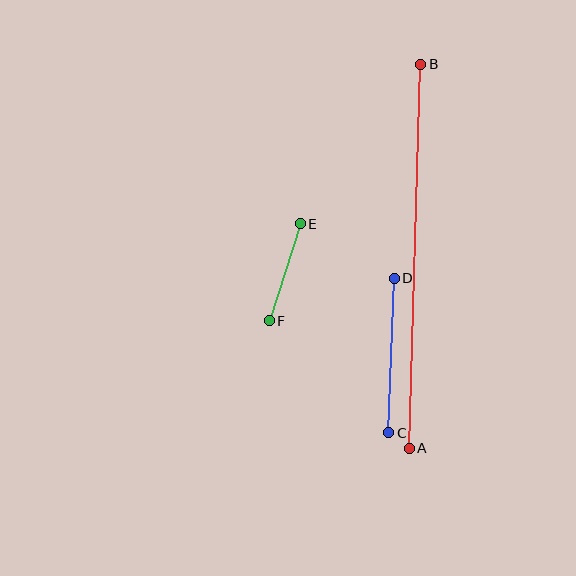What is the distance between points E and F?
The distance is approximately 102 pixels.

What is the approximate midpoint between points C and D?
The midpoint is at approximately (392, 355) pixels.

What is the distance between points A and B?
The distance is approximately 385 pixels.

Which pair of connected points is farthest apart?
Points A and B are farthest apart.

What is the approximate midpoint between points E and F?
The midpoint is at approximately (285, 272) pixels.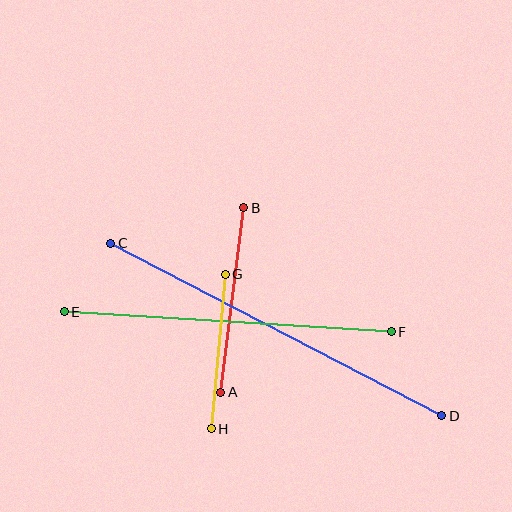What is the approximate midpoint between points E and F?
The midpoint is at approximately (228, 322) pixels.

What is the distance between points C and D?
The distance is approximately 373 pixels.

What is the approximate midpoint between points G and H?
The midpoint is at approximately (218, 351) pixels.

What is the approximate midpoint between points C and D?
The midpoint is at approximately (276, 329) pixels.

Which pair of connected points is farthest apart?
Points C and D are farthest apart.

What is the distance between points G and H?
The distance is approximately 155 pixels.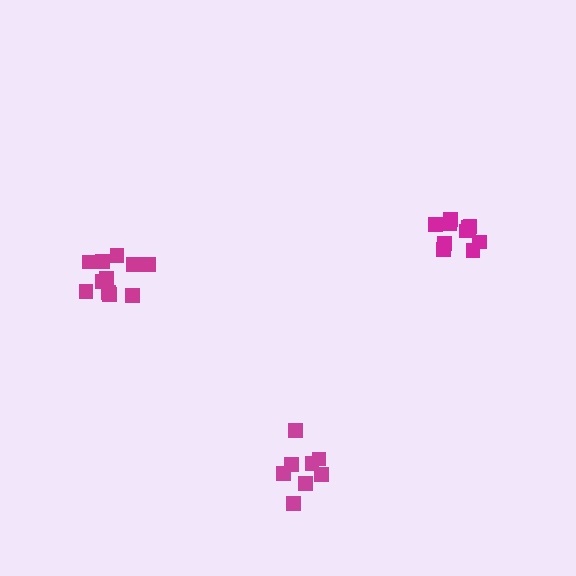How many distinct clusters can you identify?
There are 3 distinct clusters.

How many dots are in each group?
Group 1: 10 dots, Group 2: 8 dots, Group 3: 11 dots (29 total).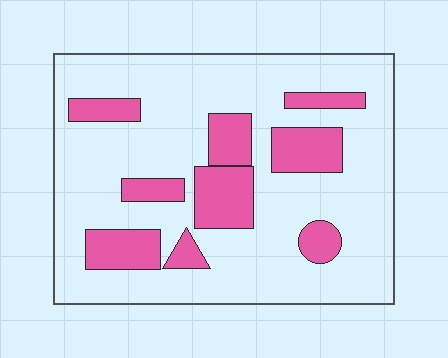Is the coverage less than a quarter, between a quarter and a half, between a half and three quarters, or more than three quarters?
Less than a quarter.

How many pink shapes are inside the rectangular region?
9.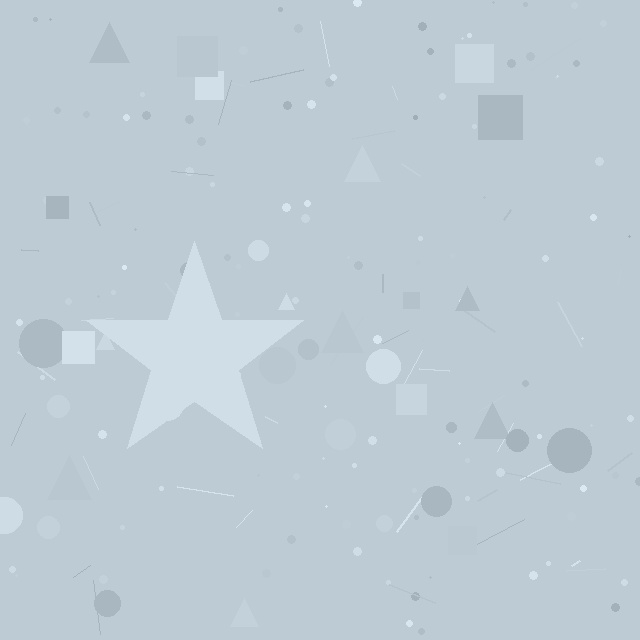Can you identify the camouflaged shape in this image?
The camouflaged shape is a star.